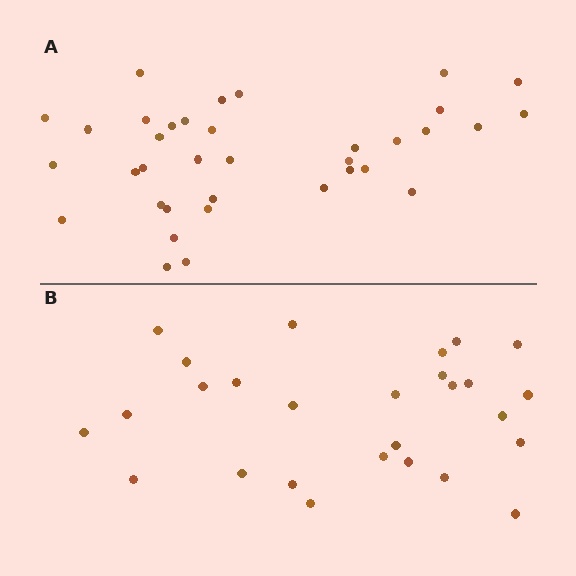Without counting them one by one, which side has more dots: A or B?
Region A (the top region) has more dots.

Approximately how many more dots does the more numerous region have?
Region A has roughly 8 or so more dots than region B.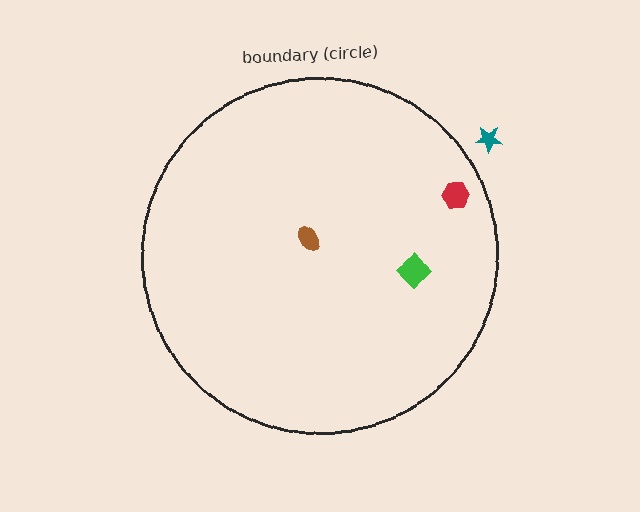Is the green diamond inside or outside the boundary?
Inside.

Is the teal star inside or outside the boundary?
Outside.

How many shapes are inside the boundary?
3 inside, 1 outside.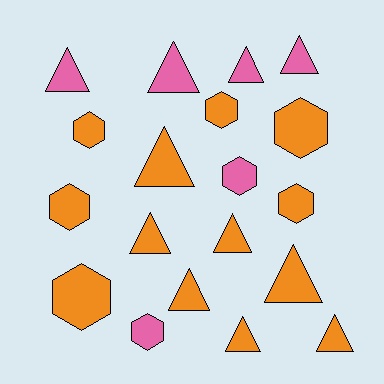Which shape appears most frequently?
Triangle, with 11 objects.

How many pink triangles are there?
There are 4 pink triangles.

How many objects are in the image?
There are 19 objects.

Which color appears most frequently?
Orange, with 13 objects.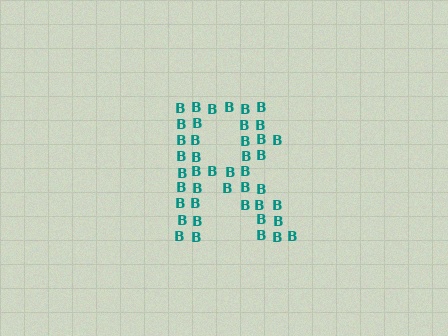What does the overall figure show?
The overall figure shows the letter R.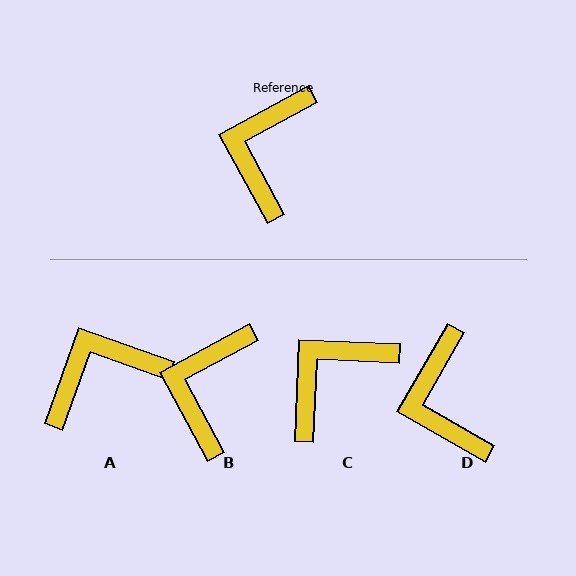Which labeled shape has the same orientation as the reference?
B.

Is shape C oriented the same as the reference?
No, it is off by about 31 degrees.